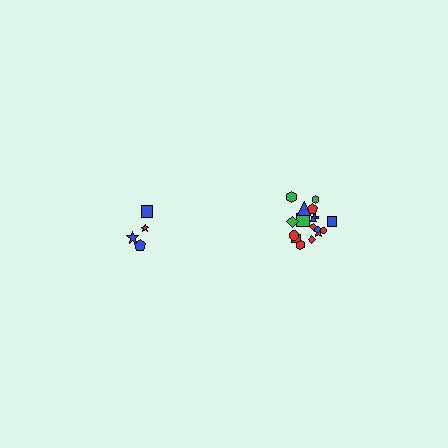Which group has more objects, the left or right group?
The right group.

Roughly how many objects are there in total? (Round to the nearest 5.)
Roughly 20 objects in total.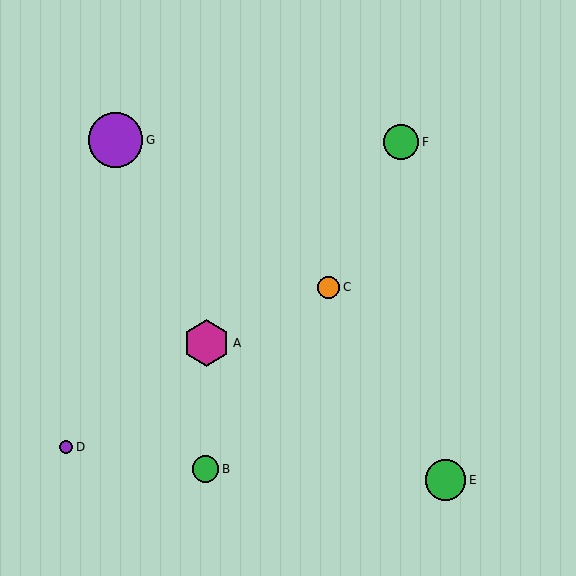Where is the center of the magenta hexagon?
The center of the magenta hexagon is at (207, 343).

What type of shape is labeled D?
Shape D is a purple circle.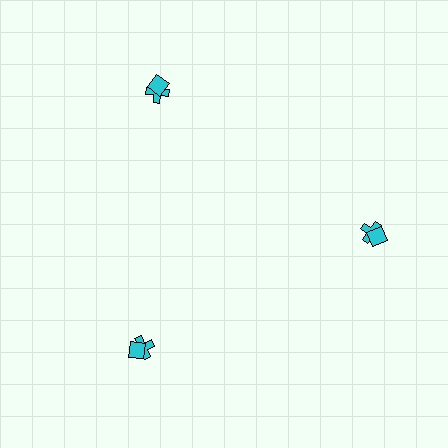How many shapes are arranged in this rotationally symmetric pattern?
There are 6 shapes, arranged in 3 groups of 2.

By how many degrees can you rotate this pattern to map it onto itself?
The pattern maps onto itself every 120 degrees of rotation.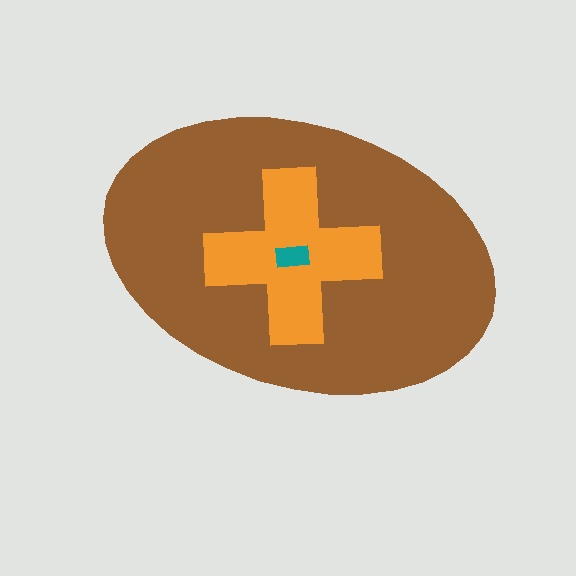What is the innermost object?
The teal rectangle.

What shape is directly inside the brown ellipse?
The orange cross.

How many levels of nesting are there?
3.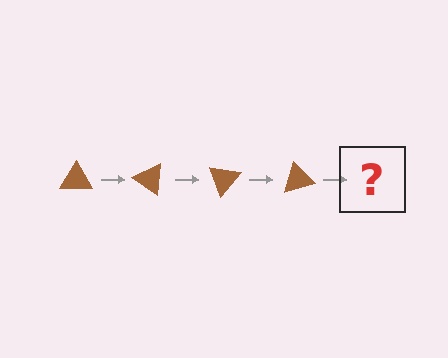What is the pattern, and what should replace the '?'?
The pattern is that the triangle rotates 35 degrees each step. The '?' should be a brown triangle rotated 140 degrees.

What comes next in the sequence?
The next element should be a brown triangle rotated 140 degrees.